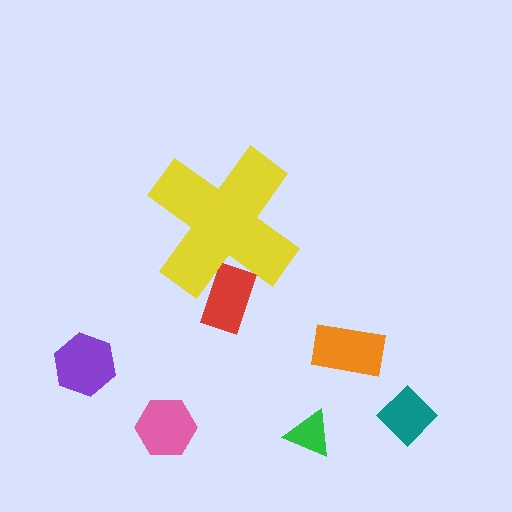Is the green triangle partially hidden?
No, the green triangle is fully visible.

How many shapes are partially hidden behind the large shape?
1 shape is partially hidden.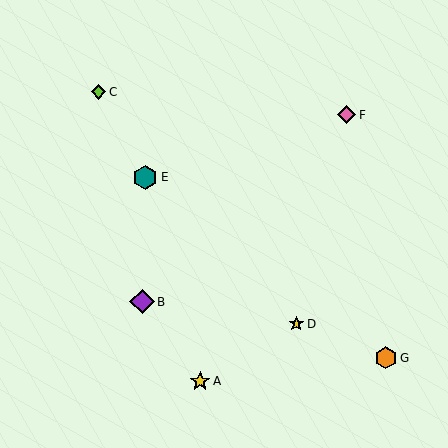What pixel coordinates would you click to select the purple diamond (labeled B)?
Click at (142, 302) to select the purple diamond B.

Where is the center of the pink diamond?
The center of the pink diamond is at (346, 115).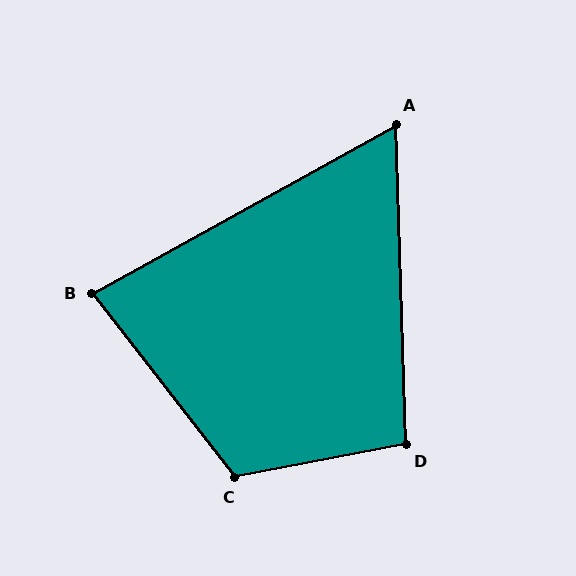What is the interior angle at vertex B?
Approximately 81 degrees (acute).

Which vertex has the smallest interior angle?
A, at approximately 63 degrees.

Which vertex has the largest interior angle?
C, at approximately 117 degrees.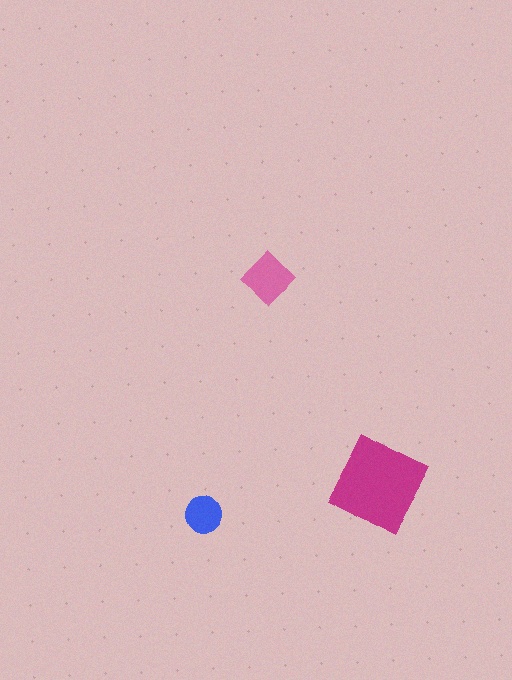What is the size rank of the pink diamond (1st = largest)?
2nd.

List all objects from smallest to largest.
The blue circle, the pink diamond, the magenta square.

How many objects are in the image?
There are 3 objects in the image.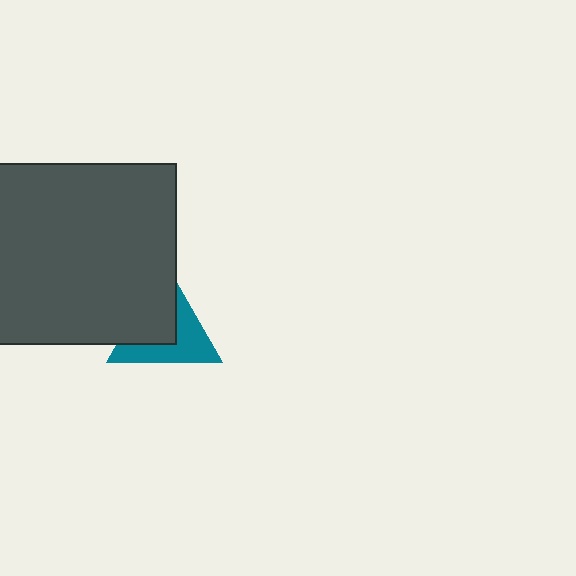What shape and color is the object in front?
The object in front is a dark gray square.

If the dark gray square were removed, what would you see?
You would see the complete teal triangle.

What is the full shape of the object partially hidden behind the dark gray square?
The partially hidden object is a teal triangle.